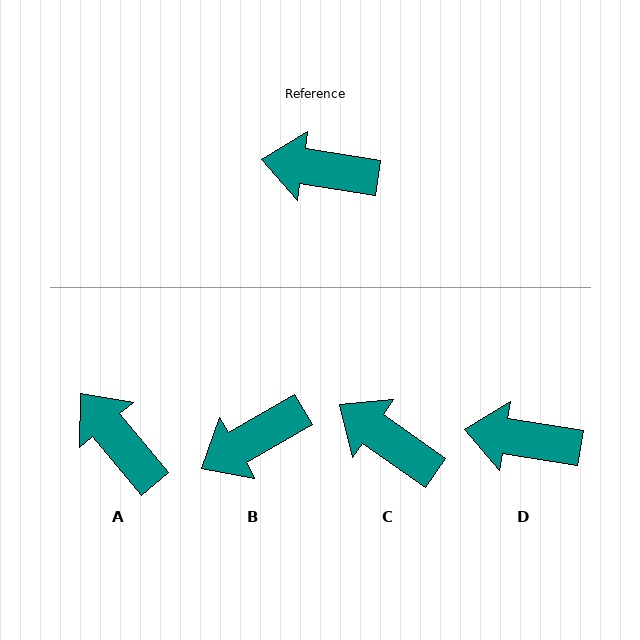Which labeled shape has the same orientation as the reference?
D.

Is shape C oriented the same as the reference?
No, it is off by about 26 degrees.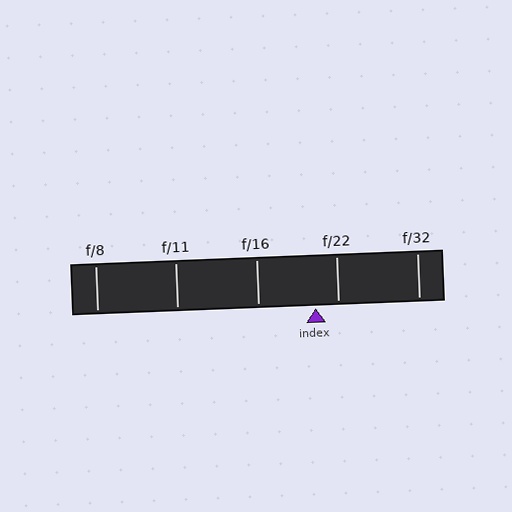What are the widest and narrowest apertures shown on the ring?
The widest aperture shown is f/8 and the narrowest is f/32.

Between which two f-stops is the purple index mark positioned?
The index mark is between f/16 and f/22.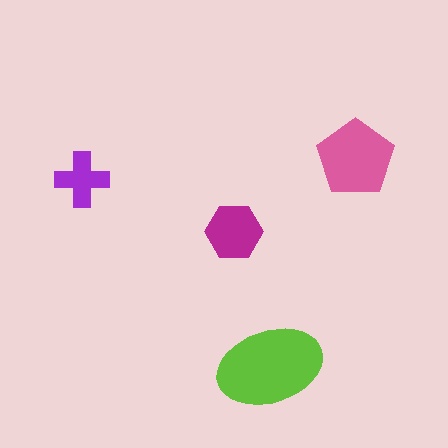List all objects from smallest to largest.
The purple cross, the magenta hexagon, the pink pentagon, the lime ellipse.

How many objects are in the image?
There are 4 objects in the image.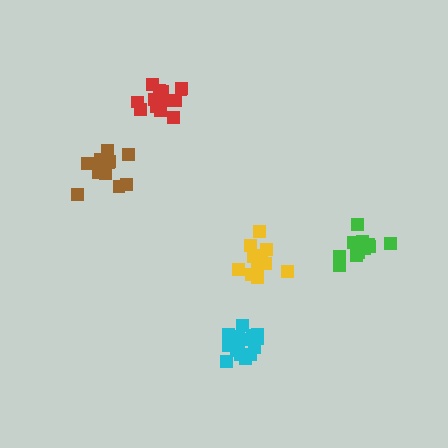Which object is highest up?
The red cluster is topmost.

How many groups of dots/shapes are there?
There are 5 groups.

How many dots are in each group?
Group 1: 12 dots, Group 2: 13 dots, Group 3: 17 dots, Group 4: 14 dots, Group 5: 13 dots (69 total).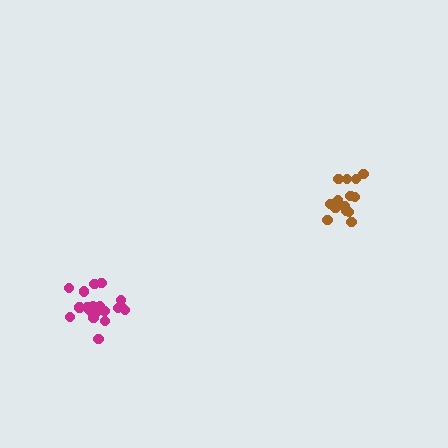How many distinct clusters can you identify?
There are 2 distinct clusters.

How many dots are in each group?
Group 1: 20 dots, Group 2: 15 dots (35 total).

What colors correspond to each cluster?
The clusters are colored: magenta, brown.